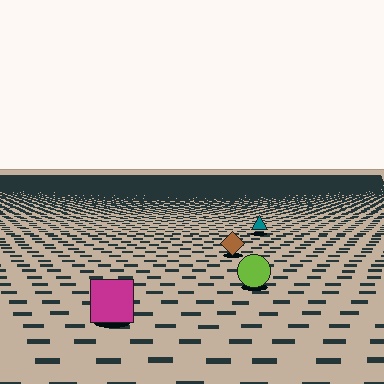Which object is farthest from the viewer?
The teal triangle is farthest from the viewer. It appears smaller and the ground texture around it is denser.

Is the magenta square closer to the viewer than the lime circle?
Yes. The magenta square is closer — you can tell from the texture gradient: the ground texture is coarser near it.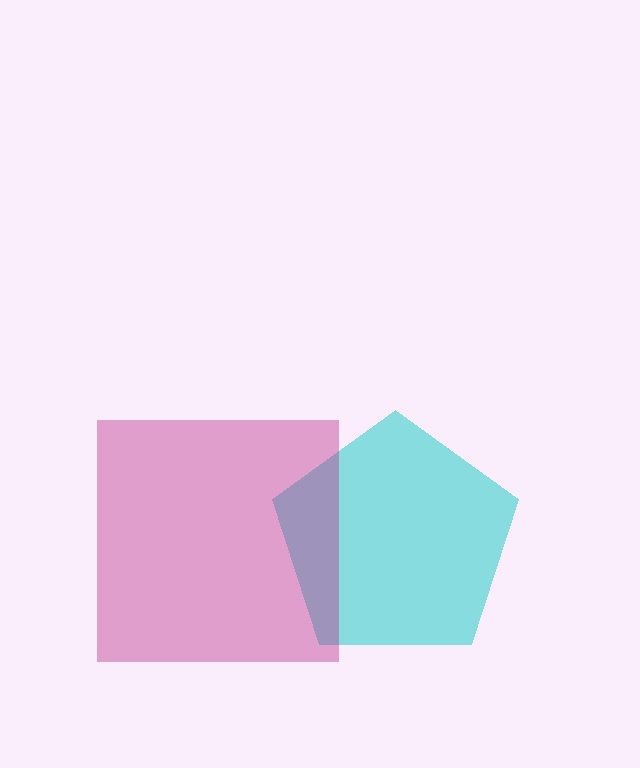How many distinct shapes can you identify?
There are 2 distinct shapes: a cyan pentagon, a magenta square.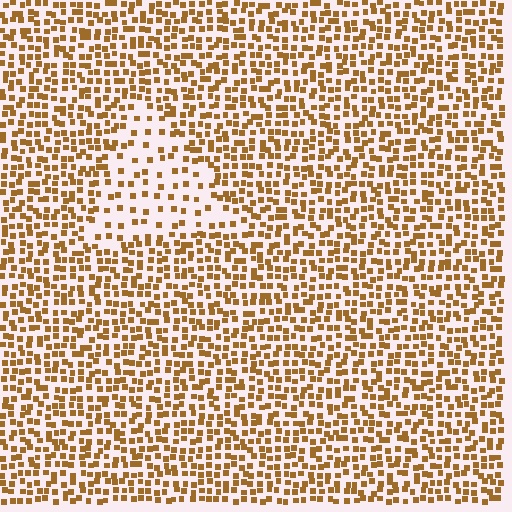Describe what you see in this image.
The image contains small brown elements arranged at two different densities. A triangle-shaped region is visible where the elements are less densely packed than the surrounding area.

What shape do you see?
I see a triangle.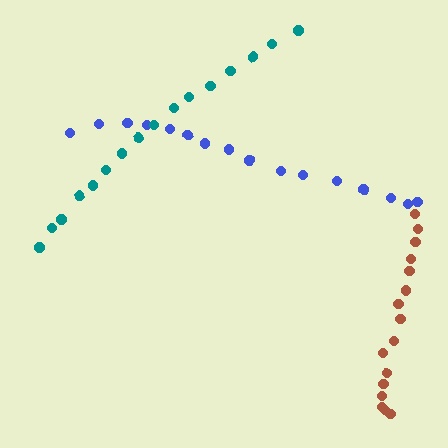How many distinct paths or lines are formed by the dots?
There are 3 distinct paths.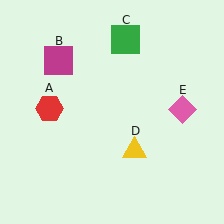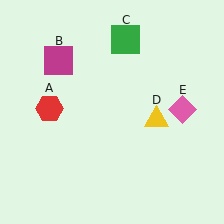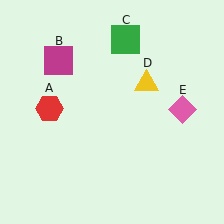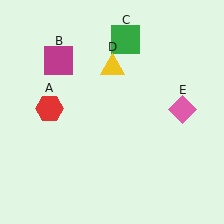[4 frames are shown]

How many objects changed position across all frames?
1 object changed position: yellow triangle (object D).